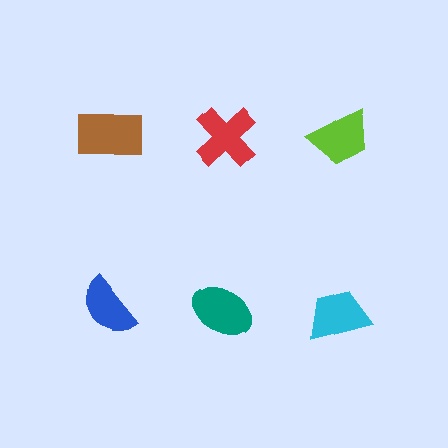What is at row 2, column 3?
A cyan trapezoid.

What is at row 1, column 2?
A red cross.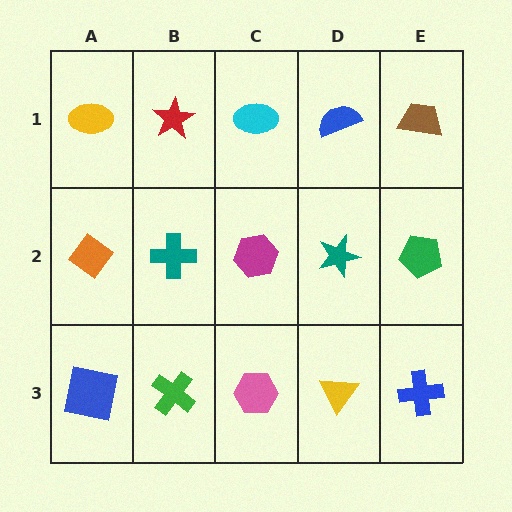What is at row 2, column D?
A teal star.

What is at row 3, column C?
A pink hexagon.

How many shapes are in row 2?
5 shapes.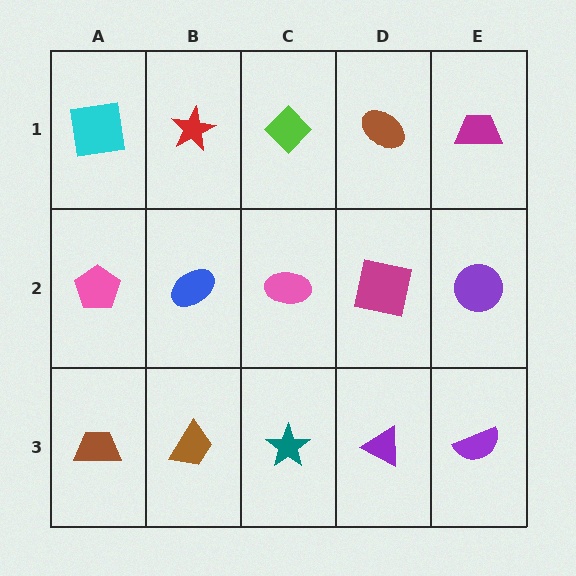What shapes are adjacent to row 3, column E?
A purple circle (row 2, column E), a purple triangle (row 3, column D).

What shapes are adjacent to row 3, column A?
A pink pentagon (row 2, column A), a brown trapezoid (row 3, column B).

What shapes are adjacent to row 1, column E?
A purple circle (row 2, column E), a brown ellipse (row 1, column D).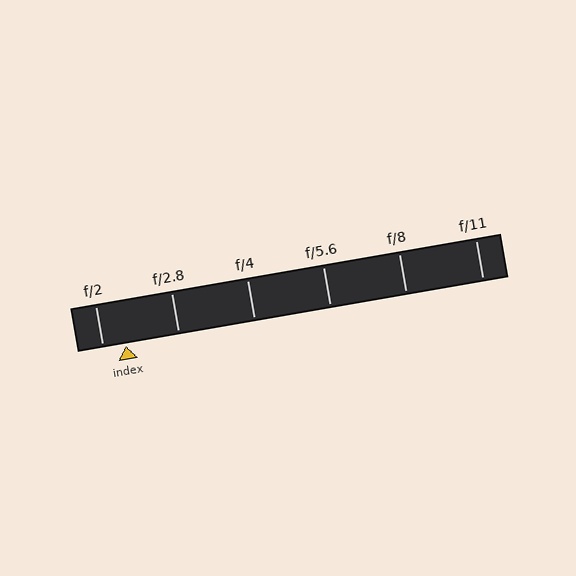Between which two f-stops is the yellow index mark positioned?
The index mark is between f/2 and f/2.8.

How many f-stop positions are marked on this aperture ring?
There are 6 f-stop positions marked.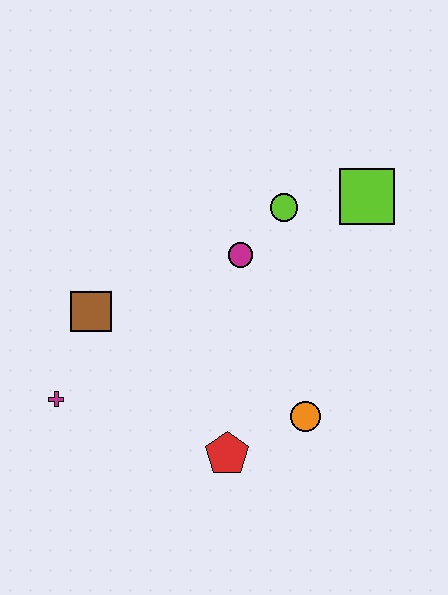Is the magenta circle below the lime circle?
Yes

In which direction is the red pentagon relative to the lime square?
The red pentagon is below the lime square.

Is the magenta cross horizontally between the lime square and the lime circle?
No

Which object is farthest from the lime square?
The magenta cross is farthest from the lime square.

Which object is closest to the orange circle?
The red pentagon is closest to the orange circle.